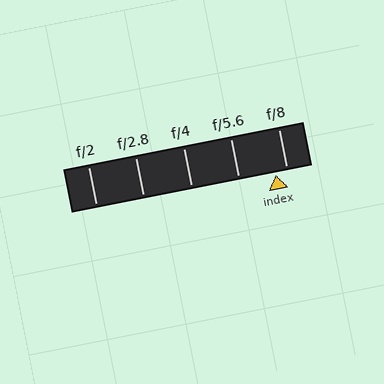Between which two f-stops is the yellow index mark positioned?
The index mark is between f/5.6 and f/8.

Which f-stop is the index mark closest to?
The index mark is closest to f/8.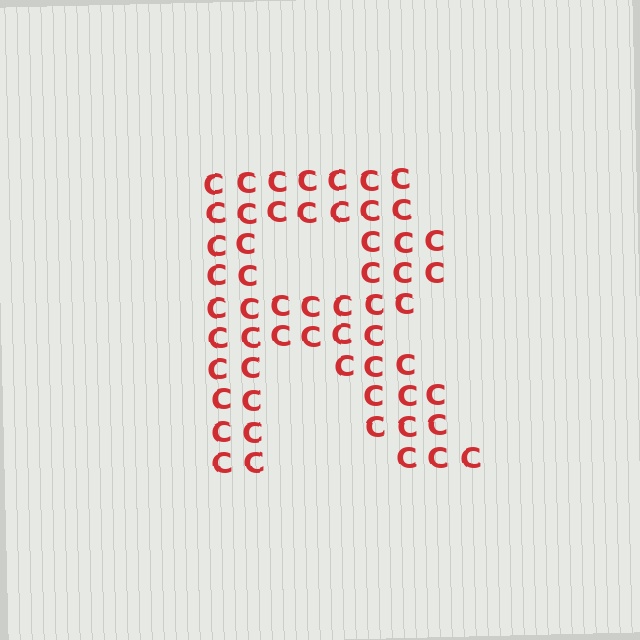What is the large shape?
The large shape is the letter R.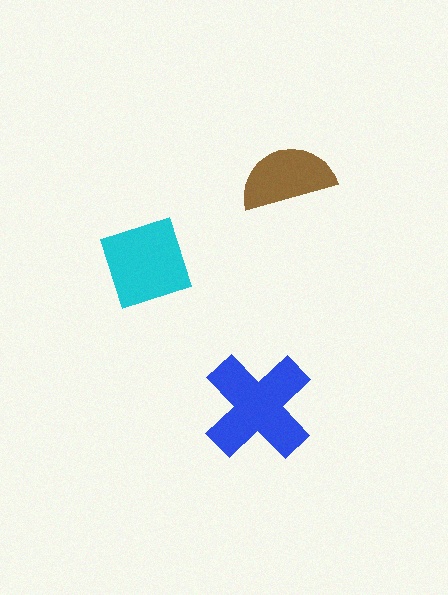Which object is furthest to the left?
The cyan square is leftmost.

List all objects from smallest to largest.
The brown semicircle, the cyan square, the blue cross.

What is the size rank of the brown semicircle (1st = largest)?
3rd.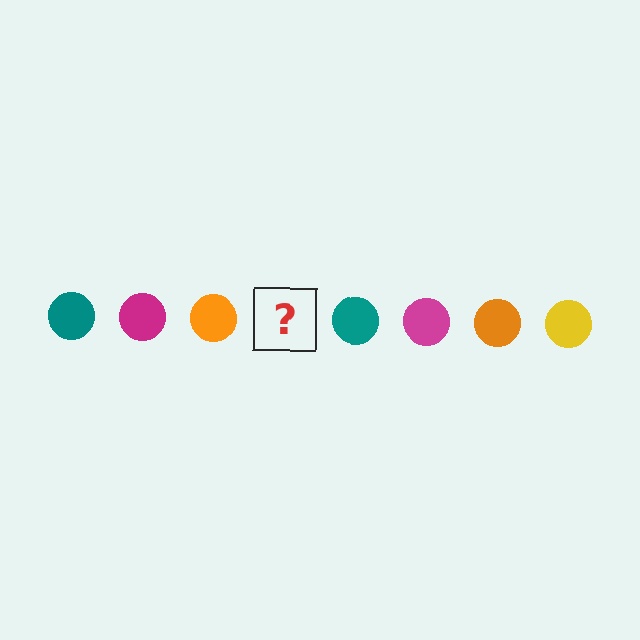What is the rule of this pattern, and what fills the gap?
The rule is that the pattern cycles through teal, magenta, orange, yellow circles. The gap should be filled with a yellow circle.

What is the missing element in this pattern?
The missing element is a yellow circle.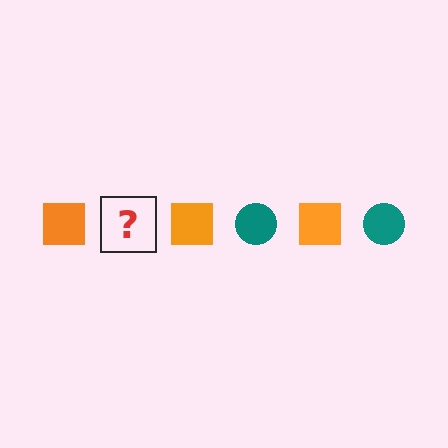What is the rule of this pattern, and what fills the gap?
The rule is that the pattern alternates between orange square and teal circle. The gap should be filled with a teal circle.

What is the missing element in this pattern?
The missing element is a teal circle.